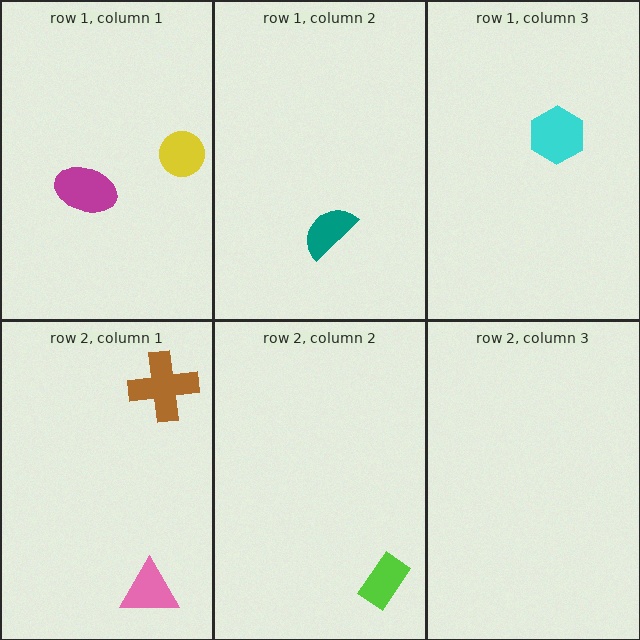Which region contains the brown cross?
The row 2, column 1 region.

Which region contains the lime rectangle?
The row 2, column 2 region.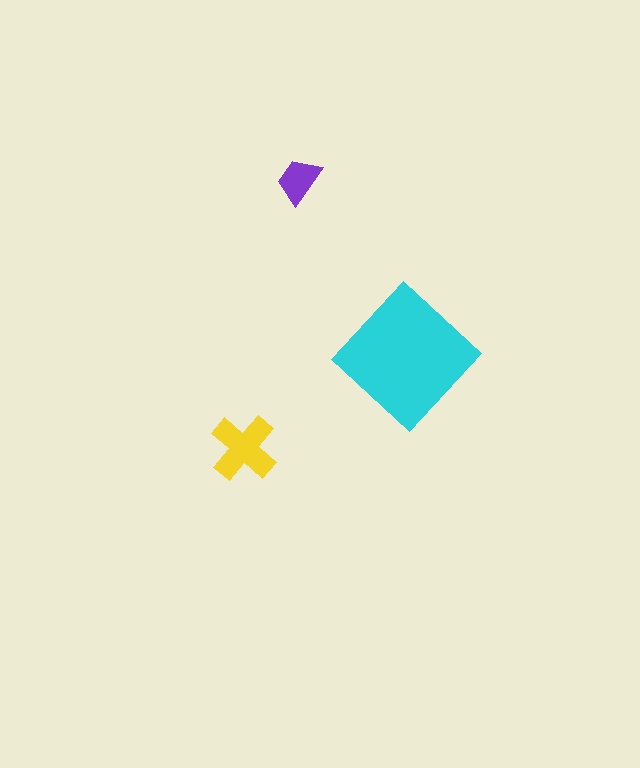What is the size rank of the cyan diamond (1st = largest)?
1st.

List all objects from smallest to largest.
The purple trapezoid, the yellow cross, the cyan diamond.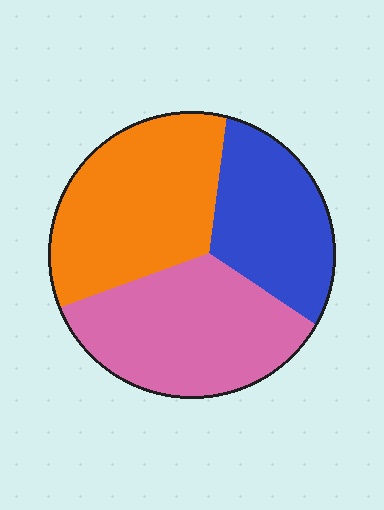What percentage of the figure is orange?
Orange covers around 35% of the figure.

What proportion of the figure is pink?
Pink takes up about three eighths (3/8) of the figure.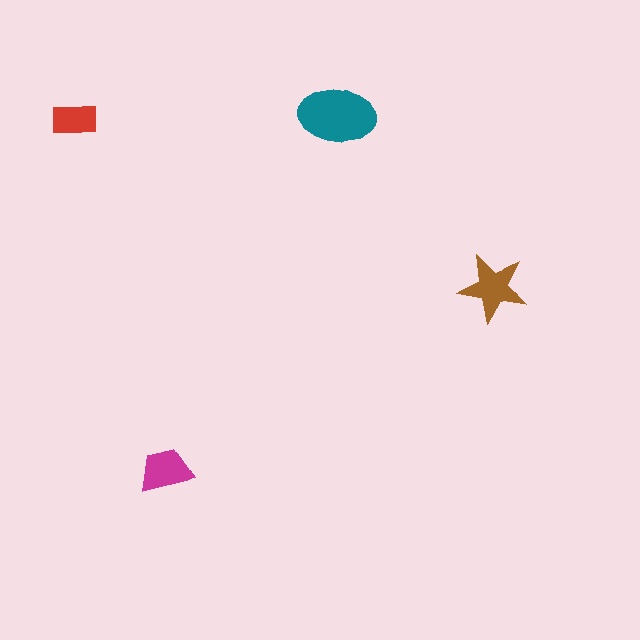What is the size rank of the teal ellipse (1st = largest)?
1st.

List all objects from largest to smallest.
The teal ellipse, the brown star, the magenta trapezoid, the red rectangle.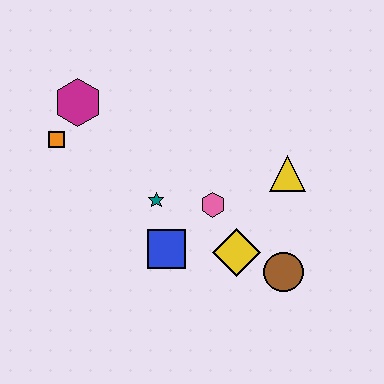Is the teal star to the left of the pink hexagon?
Yes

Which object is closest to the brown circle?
The yellow diamond is closest to the brown circle.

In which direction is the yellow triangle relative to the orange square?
The yellow triangle is to the right of the orange square.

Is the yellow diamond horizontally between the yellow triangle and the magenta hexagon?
Yes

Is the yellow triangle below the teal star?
No